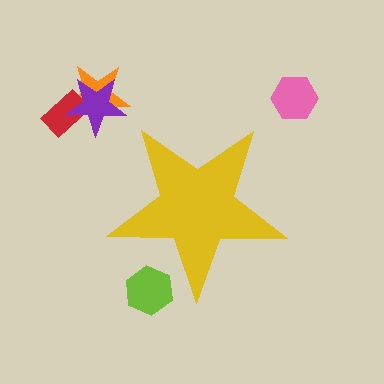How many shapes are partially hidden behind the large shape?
1 shape is partially hidden.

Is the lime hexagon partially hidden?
Yes, the lime hexagon is partially hidden behind the yellow star.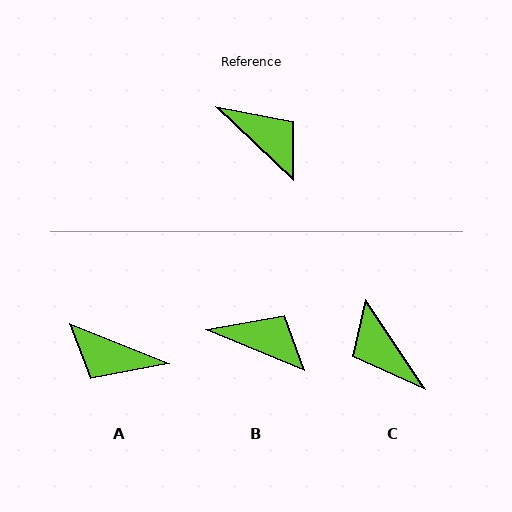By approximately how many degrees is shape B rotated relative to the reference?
Approximately 21 degrees counter-clockwise.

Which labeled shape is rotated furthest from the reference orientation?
C, about 167 degrees away.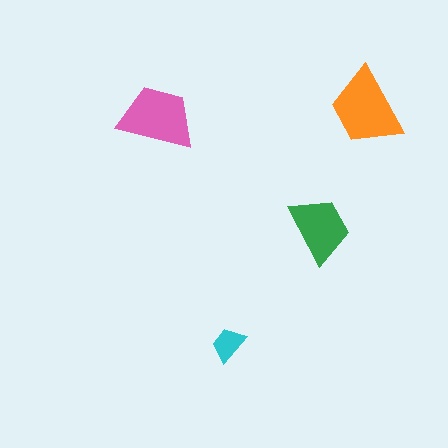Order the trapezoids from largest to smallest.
the orange one, the pink one, the green one, the cyan one.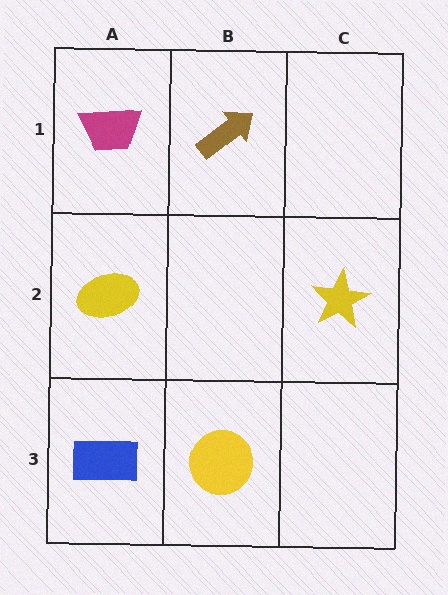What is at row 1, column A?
A magenta trapezoid.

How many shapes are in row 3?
2 shapes.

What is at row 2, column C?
A yellow star.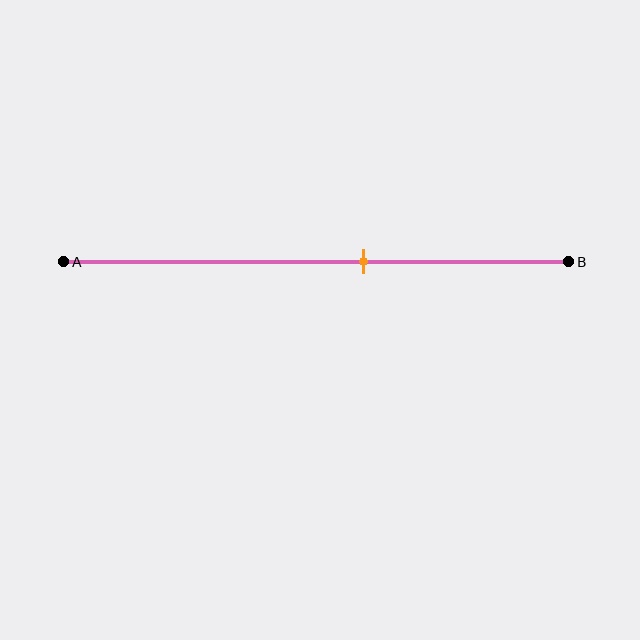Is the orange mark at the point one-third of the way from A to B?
No, the mark is at about 60% from A, not at the 33% one-third point.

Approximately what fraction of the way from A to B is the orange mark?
The orange mark is approximately 60% of the way from A to B.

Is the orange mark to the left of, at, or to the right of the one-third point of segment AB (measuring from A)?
The orange mark is to the right of the one-third point of segment AB.